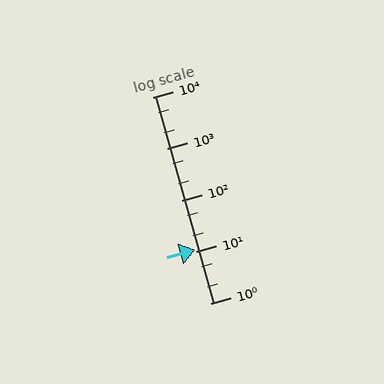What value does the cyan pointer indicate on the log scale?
The pointer indicates approximately 11.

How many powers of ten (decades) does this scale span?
The scale spans 4 decades, from 1 to 10000.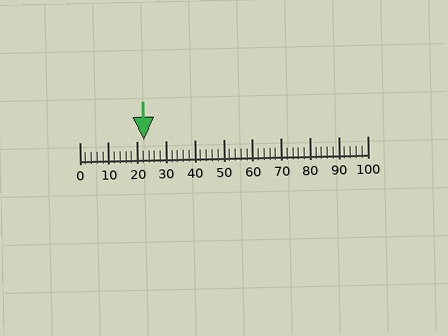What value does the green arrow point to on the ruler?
The green arrow points to approximately 22.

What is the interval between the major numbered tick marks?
The major tick marks are spaced 10 units apart.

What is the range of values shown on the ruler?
The ruler shows values from 0 to 100.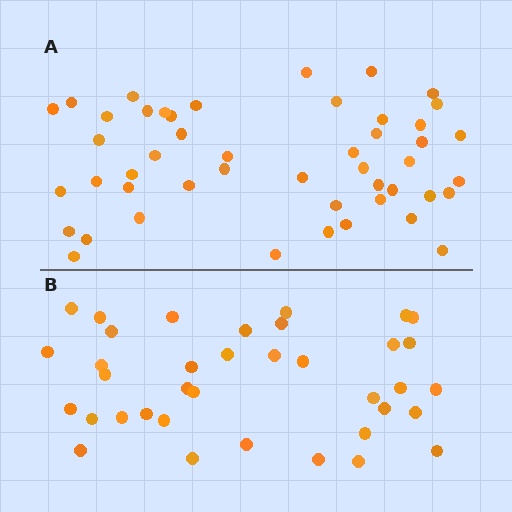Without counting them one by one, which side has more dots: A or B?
Region A (the top region) has more dots.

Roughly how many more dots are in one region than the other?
Region A has roughly 12 or so more dots than region B.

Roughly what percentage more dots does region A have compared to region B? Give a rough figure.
About 30% more.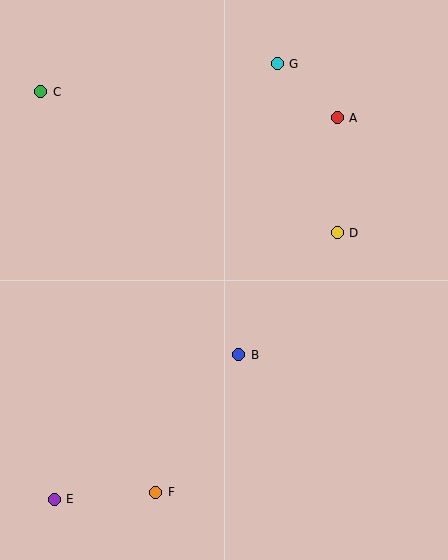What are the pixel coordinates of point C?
Point C is at (41, 92).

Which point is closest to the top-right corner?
Point A is closest to the top-right corner.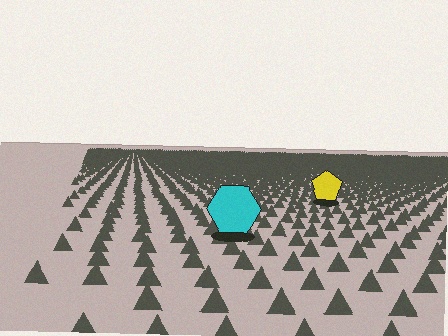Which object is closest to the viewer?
The cyan hexagon is closest. The texture marks near it are larger and more spread out.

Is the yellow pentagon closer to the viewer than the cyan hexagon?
No. The cyan hexagon is closer — you can tell from the texture gradient: the ground texture is coarser near it.